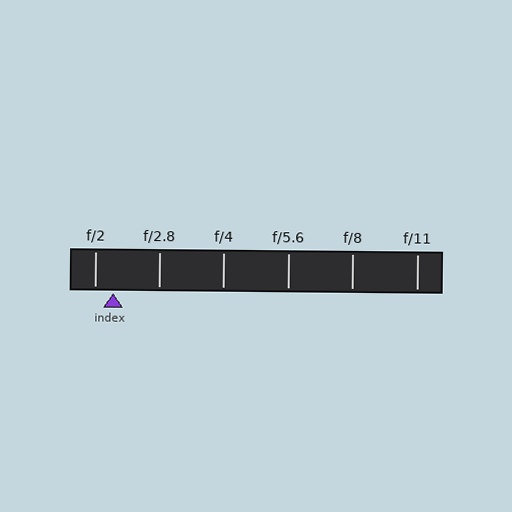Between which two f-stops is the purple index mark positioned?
The index mark is between f/2 and f/2.8.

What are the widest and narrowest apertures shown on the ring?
The widest aperture shown is f/2 and the narrowest is f/11.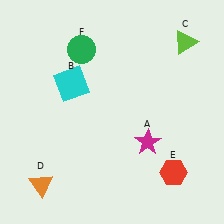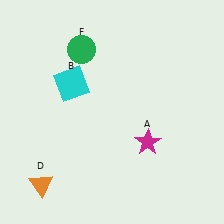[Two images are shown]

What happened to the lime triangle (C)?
The lime triangle (C) was removed in Image 2. It was in the top-right area of Image 1.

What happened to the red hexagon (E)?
The red hexagon (E) was removed in Image 2. It was in the bottom-right area of Image 1.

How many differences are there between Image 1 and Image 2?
There are 2 differences between the two images.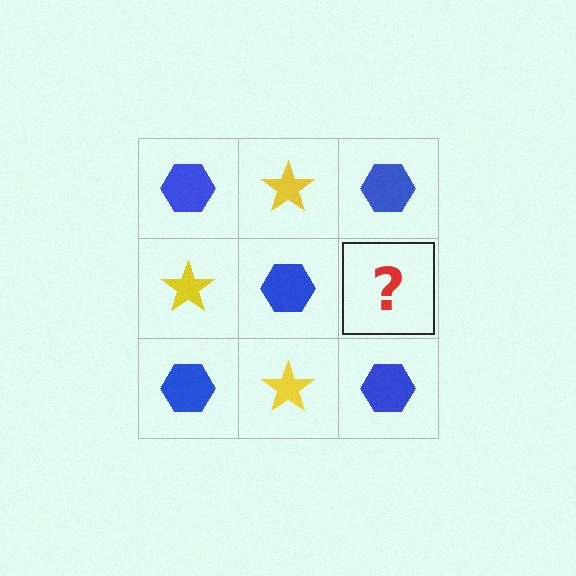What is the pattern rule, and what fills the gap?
The rule is that it alternates blue hexagon and yellow star in a checkerboard pattern. The gap should be filled with a yellow star.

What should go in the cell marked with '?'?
The missing cell should contain a yellow star.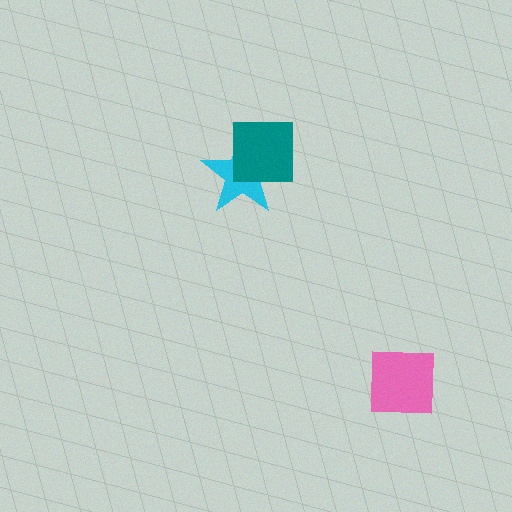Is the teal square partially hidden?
No, no other shape covers it.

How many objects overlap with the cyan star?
1 object overlaps with the cyan star.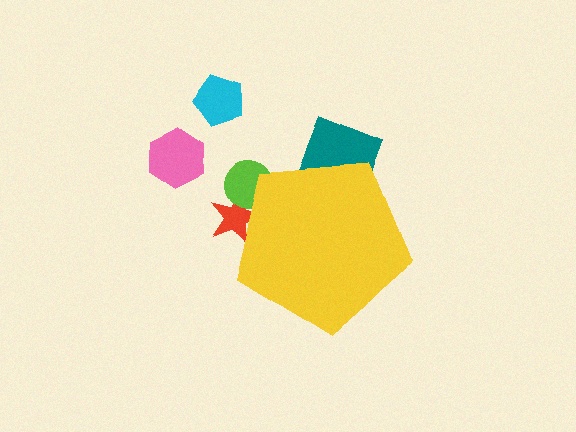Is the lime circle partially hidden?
Yes, the lime circle is partially hidden behind the yellow pentagon.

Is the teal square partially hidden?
Yes, the teal square is partially hidden behind the yellow pentagon.